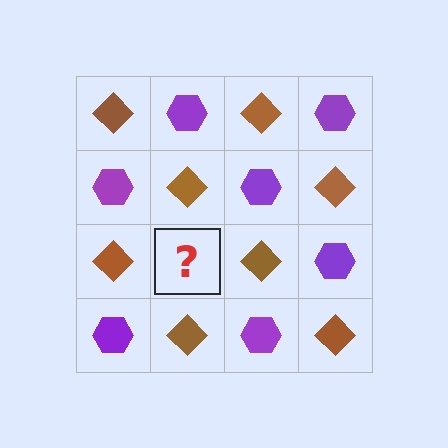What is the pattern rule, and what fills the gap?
The rule is that it alternates brown diamond and purple hexagon in a checkerboard pattern. The gap should be filled with a purple hexagon.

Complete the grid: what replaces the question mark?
The question mark should be replaced with a purple hexagon.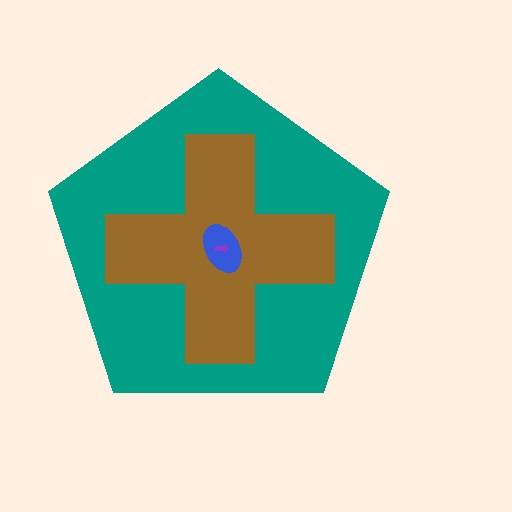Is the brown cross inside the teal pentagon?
Yes.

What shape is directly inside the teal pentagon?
The brown cross.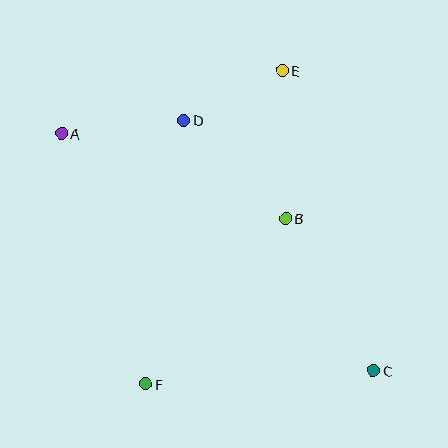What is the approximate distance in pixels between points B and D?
The distance between B and D is approximately 141 pixels.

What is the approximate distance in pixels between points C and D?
The distance between C and D is approximately 314 pixels.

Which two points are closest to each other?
Points D and E are closest to each other.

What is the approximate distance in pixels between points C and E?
The distance between C and E is approximately 314 pixels.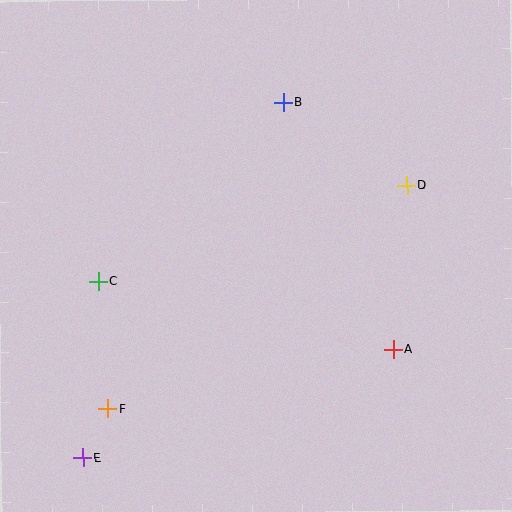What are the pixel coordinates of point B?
Point B is at (283, 102).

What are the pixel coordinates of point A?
Point A is at (393, 349).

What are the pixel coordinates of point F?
Point F is at (108, 409).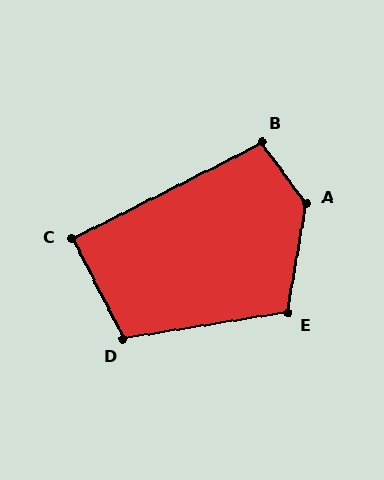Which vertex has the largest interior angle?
A, at approximately 134 degrees.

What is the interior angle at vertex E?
Approximately 109 degrees (obtuse).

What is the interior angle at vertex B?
Approximately 99 degrees (obtuse).